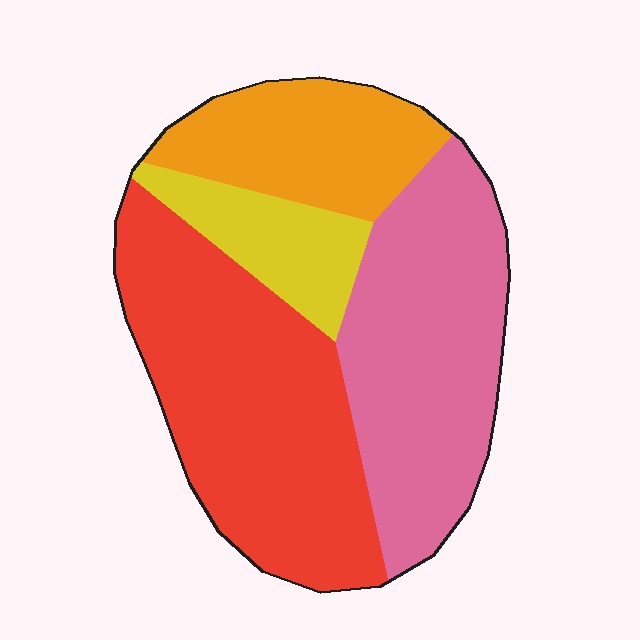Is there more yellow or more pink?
Pink.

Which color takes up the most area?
Red, at roughly 40%.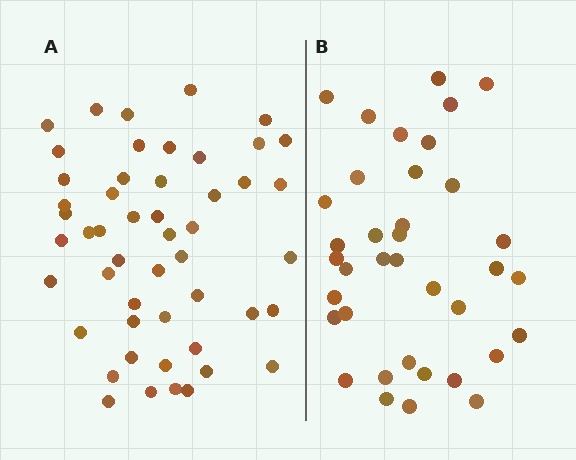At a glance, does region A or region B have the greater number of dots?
Region A (the left region) has more dots.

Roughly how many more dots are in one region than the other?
Region A has approximately 15 more dots than region B.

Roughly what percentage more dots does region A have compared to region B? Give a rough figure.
About 35% more.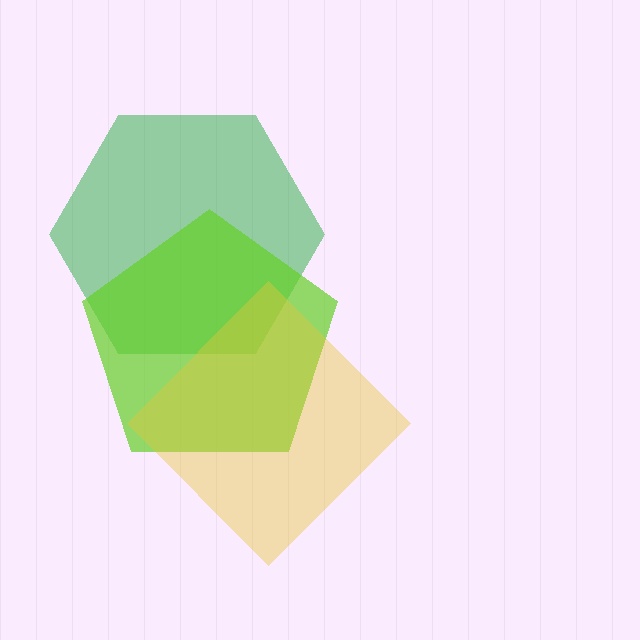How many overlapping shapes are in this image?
There are 3 overlapping shapes in the image.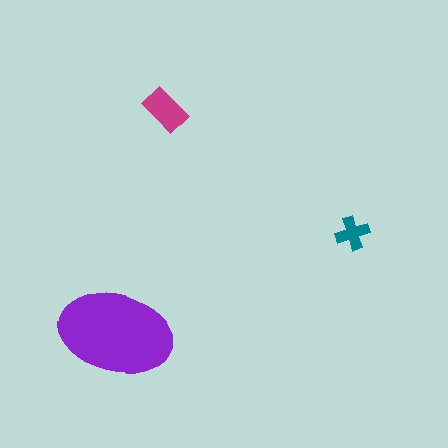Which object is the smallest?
The teal cross.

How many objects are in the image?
There are 3 objects in the image.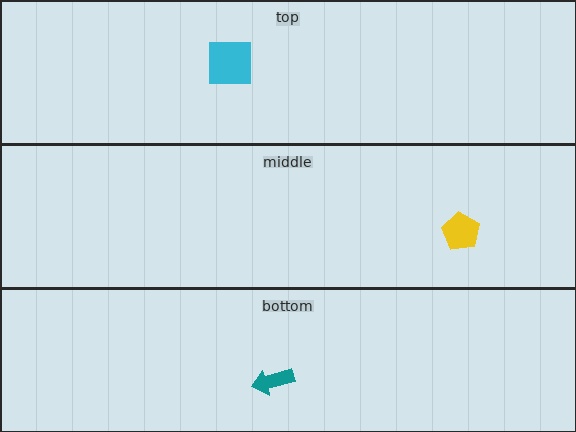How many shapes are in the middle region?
1.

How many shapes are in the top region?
1.